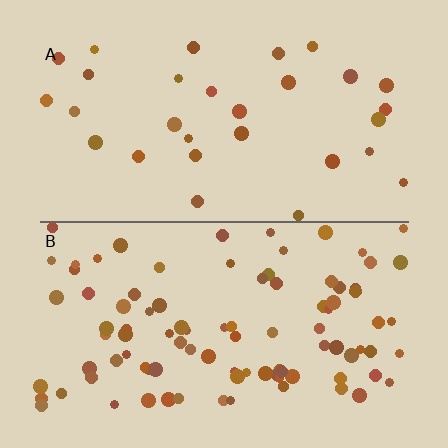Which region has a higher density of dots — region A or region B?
B (the bottom).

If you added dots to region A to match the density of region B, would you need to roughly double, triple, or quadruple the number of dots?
Approximately triple.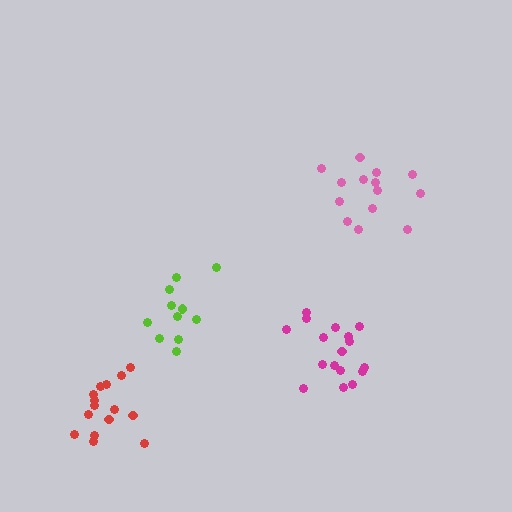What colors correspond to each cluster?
The clusters are colored: pink, magenta, red, lime.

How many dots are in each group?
Group 1: 14 dots, Group 2: 17 dots, Group 3: 15 dots, Group 4: 11 dots (57 total).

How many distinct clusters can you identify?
There are 4 distinct clusters.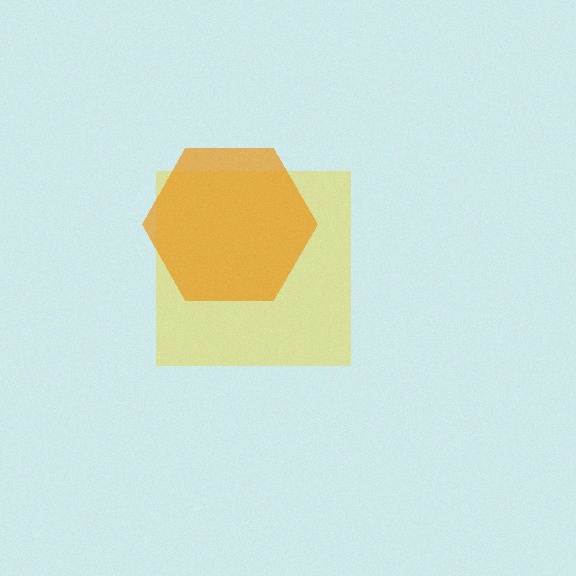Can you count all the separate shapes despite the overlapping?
Yes, there are 2 separate shapes.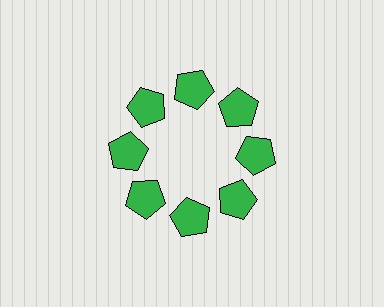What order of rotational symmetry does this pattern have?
This pattern has 8-fold rotational symmetry.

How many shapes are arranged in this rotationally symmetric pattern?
There are 8 shapes, arranged in 8 groups of 1.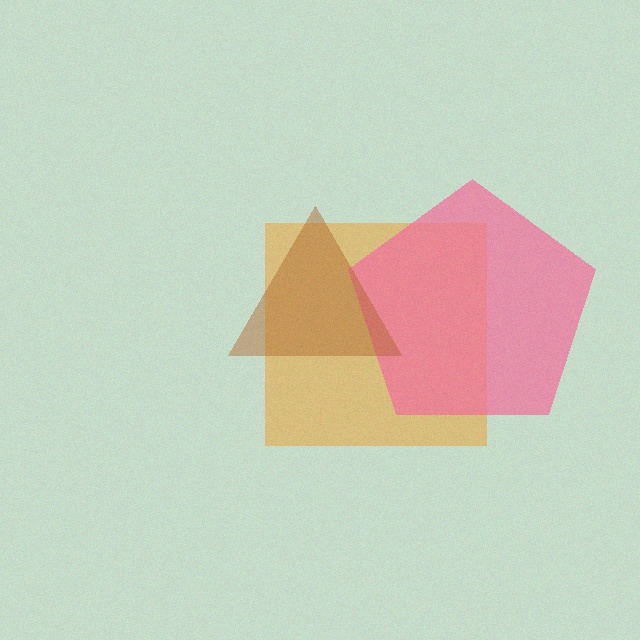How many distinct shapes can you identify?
There are 3 distinct shapes: an orange square, a pink pentagon, a brown triangle.